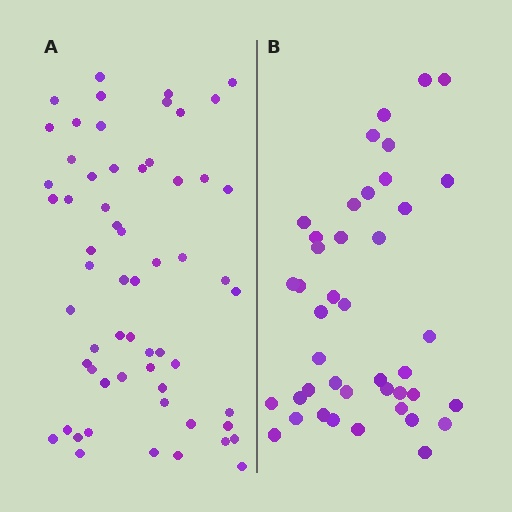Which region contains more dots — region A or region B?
Region A (the left region) has more dots.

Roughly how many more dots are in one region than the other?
Region A has approximately 20 more dots than region B.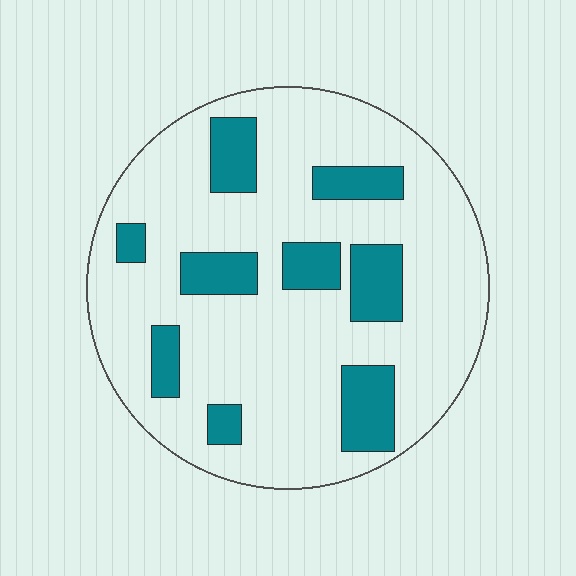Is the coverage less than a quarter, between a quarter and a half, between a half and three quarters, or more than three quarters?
Less than a quarter.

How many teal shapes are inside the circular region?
9.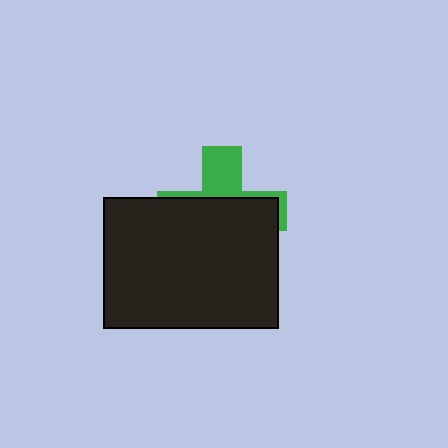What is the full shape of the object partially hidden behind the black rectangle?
The partially hidden object is a green cross.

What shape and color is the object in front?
The object in front is a black rectangle.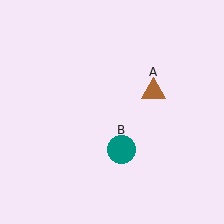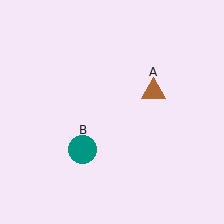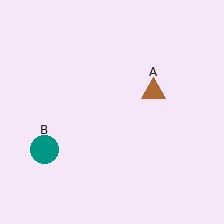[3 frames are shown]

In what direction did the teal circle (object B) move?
The teal circle (object B) moved left.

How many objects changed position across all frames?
1 object changed position: teal circle (object B).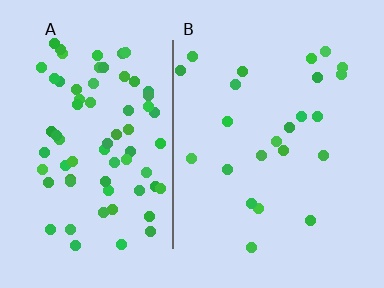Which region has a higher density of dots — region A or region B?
A (the left).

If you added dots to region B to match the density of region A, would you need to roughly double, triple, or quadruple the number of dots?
Approximately triple.